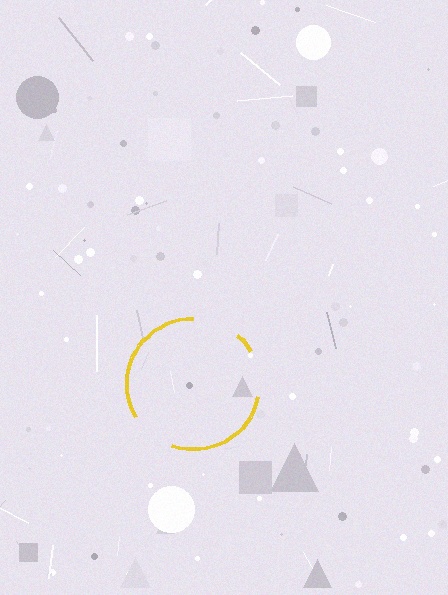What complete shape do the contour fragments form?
The contour fragments form a circle.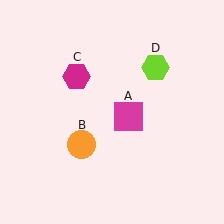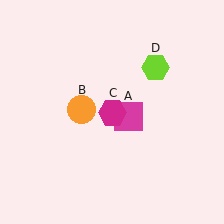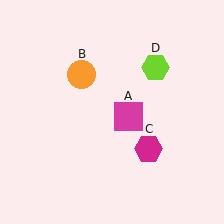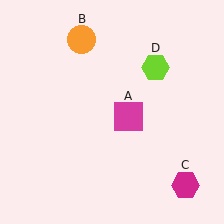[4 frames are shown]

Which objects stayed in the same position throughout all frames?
Magenta square (object A) and lime hexagon (object D) remained stationary.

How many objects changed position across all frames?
2 objects changed position: orange circle (object B), magenta hexagon (object C).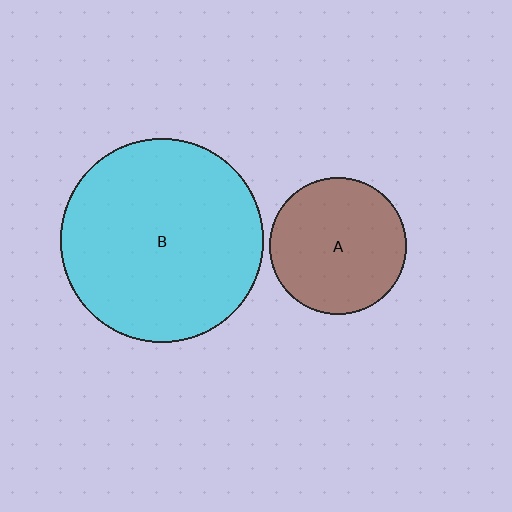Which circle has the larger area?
Circle B (cyan).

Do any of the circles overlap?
No, none of the circles overlap.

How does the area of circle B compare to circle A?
Approximately 2.2 times.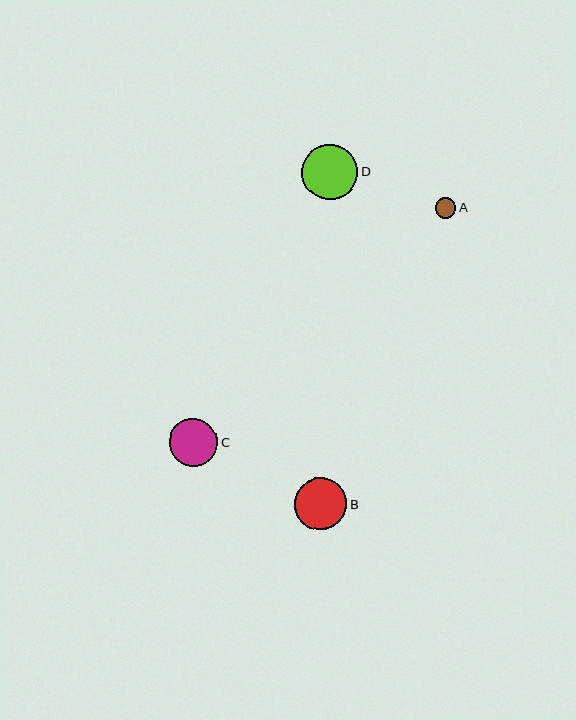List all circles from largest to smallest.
From largest to smallest: D, B, C, A.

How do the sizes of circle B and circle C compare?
Circle B and circle C are approximately the same size.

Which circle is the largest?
Circle D is the largest with a size of approximately 56 pixels.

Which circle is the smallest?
Circle A is the smallest with a size of approximately 20 pixels.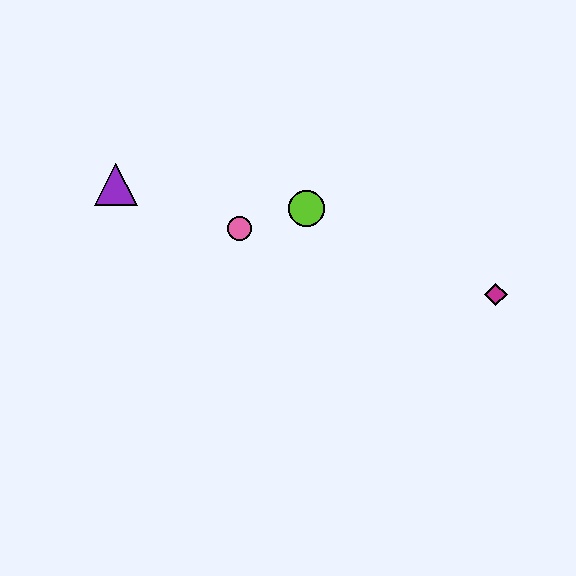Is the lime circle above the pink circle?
Yes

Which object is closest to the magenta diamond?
The lime circle is closest to the magenta diamond.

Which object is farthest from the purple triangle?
The magenta diamond is farthest from the purple triangle.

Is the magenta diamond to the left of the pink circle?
No